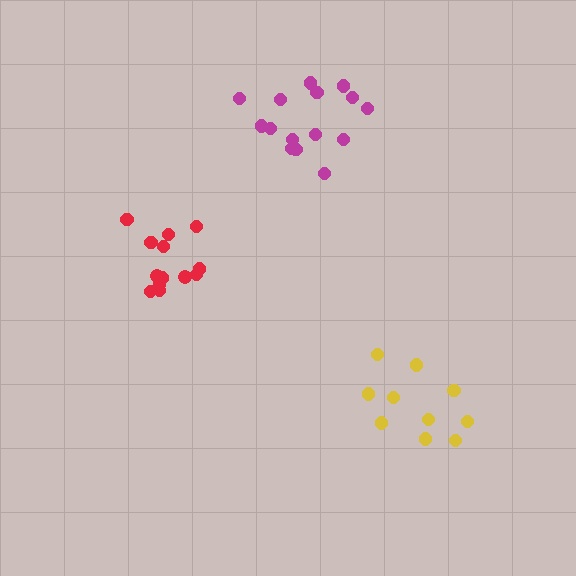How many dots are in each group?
Group 1: 15 dots, Group 2: 10 dots, Group 3: 13 dots (38 total).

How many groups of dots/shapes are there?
There are 3 groups.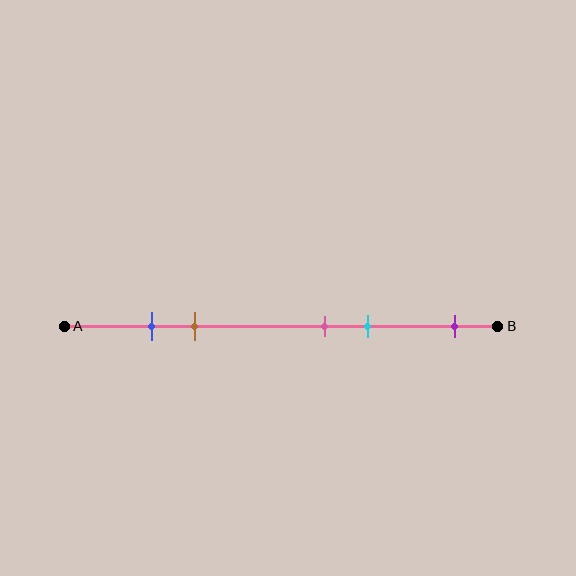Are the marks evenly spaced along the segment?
No, the marks are not evenly spaced.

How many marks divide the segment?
There are 5 marks dividing the segment.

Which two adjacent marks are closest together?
The blue and brown marks are the closest adjacent pair.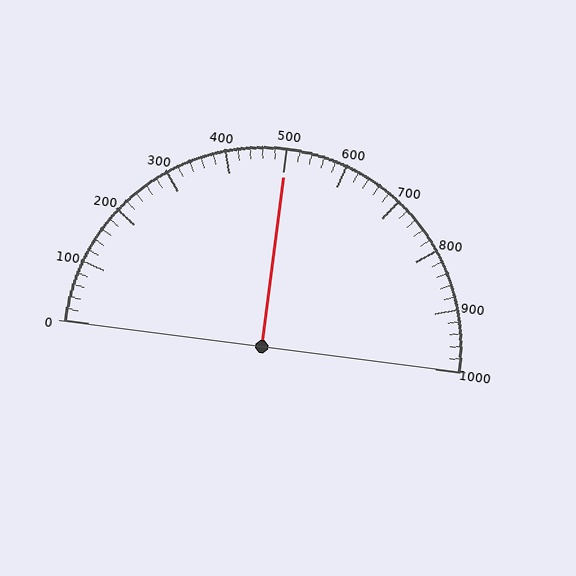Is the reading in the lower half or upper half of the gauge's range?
The reading is in the upper half of the range (0 to 1000).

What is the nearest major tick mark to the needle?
The nearest major tick mark is 500.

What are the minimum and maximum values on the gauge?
The gauge ranges from 0 to 1000.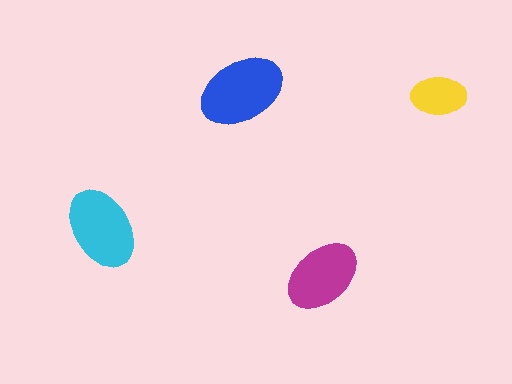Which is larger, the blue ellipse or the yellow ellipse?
The blue one.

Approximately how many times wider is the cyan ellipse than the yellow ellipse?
About 1.5 times wider.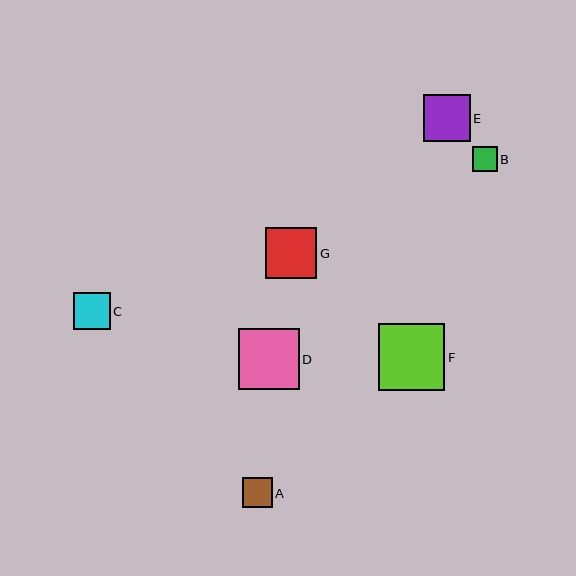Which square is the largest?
Square F is the largest with a size of approximately 66 pixels.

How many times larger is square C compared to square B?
Square C is approximately 1.5 times the size of square B.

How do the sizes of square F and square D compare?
Square F and square D are approximately the same size.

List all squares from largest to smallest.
From largest to smallest: F, D, G, E, C, A, B.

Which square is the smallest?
Square B is the smallest with a size of approximately 25 pixels.